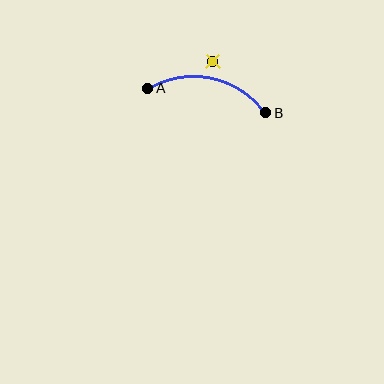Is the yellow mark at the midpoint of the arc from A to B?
No — the yellow mark does not lie on the arc at all. It sits slightly outside the curve.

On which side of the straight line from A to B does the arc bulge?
The arc bulges above the straight line connecting A and B.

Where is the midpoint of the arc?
The arc midpoint is the point on the curve farthest from the straight line joining A and B. It sits above that line.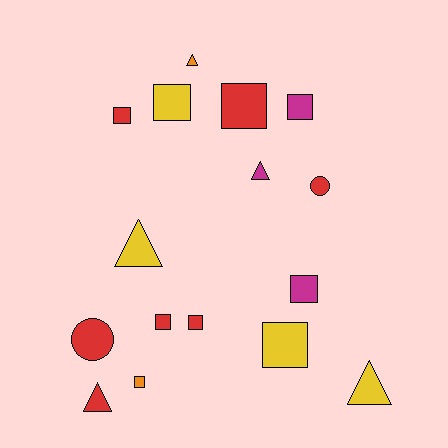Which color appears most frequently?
Red, with 7 objects.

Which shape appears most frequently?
Square, with 9 objects.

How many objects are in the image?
There are 16 objects.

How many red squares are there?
There are 4 red squares.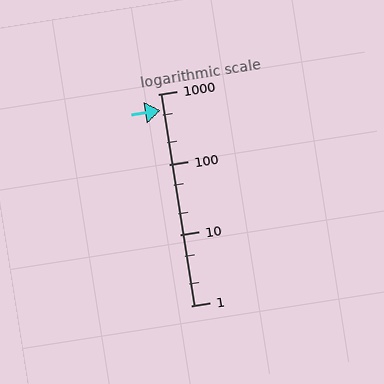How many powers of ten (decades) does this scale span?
The scale spans 3 decades, from 1 to 1000.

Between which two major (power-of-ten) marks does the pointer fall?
The pointer is between 100 and 1000.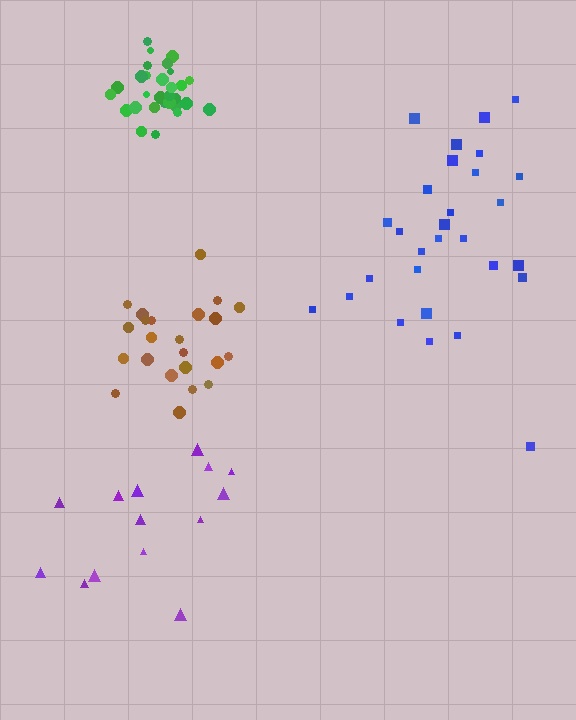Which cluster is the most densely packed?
Green.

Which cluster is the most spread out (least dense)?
Purple.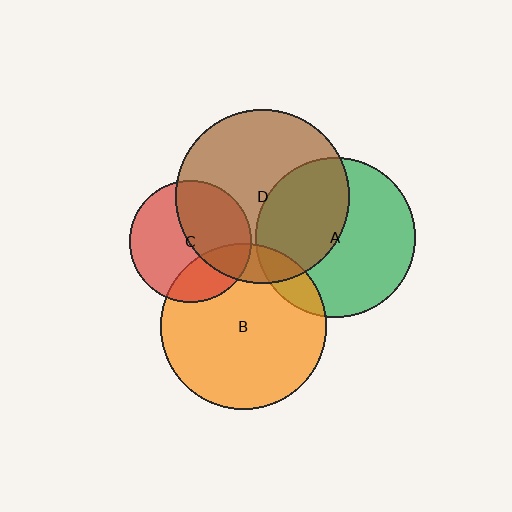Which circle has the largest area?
Circle D (brown).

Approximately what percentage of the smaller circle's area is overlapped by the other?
Approximately 25%.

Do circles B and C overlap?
Yes.